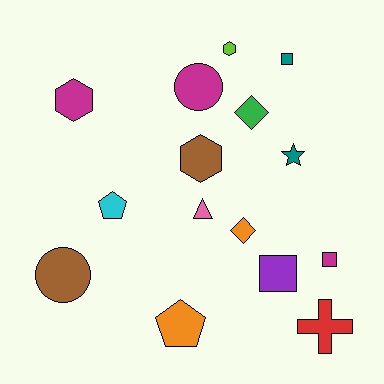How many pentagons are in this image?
There are 2 pentagons.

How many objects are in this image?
There are 15 objects.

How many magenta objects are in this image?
There are 3 magenta objects.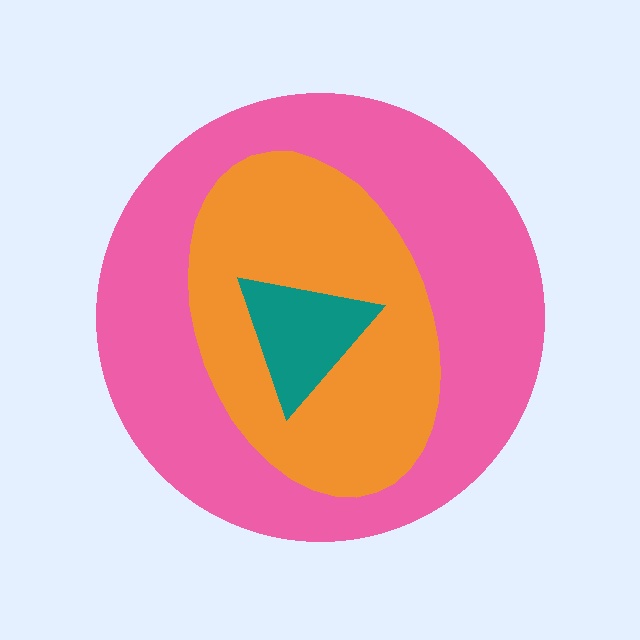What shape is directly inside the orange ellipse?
The teal triangle.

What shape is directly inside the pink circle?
The orange ellipse.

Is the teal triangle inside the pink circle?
Yes.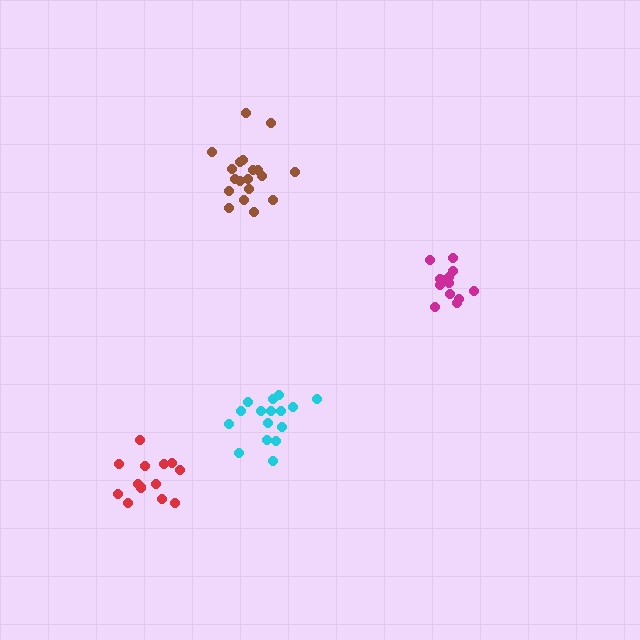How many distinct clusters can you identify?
There are 4 distinct clusters.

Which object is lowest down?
The red cluster is bottommost.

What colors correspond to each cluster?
The clusters are colored: brown, magenta, cyan, red.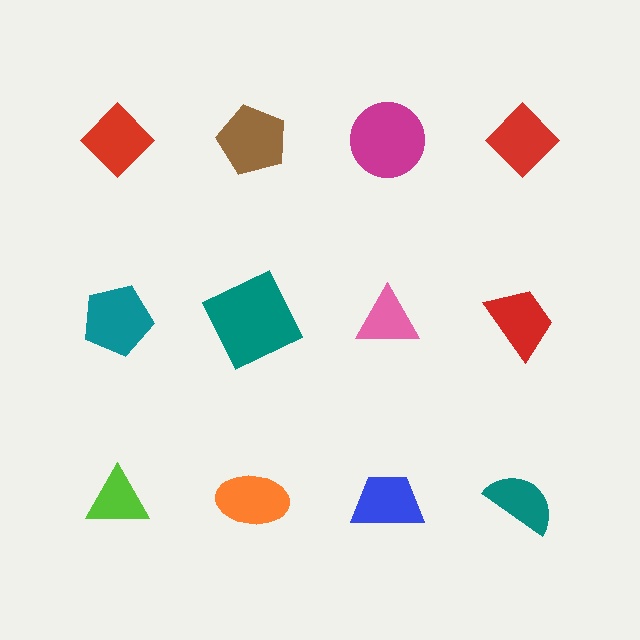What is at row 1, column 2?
A brown pentagon.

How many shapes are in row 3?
4 shapes.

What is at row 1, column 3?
A magenta circle.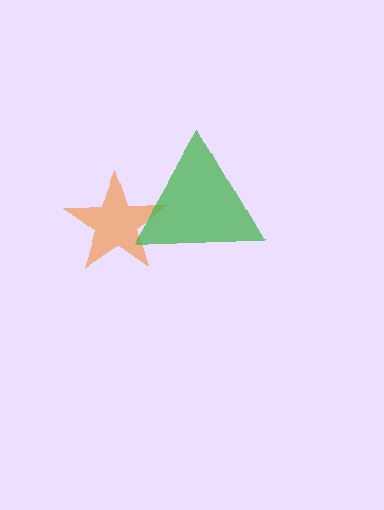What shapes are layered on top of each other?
The layered shapes are: an orange star, a green triangle.